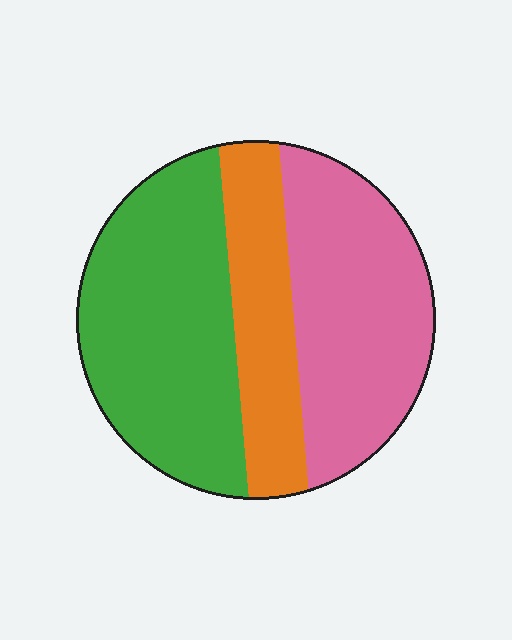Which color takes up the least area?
Orange, at roughly 20%.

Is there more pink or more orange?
Pink.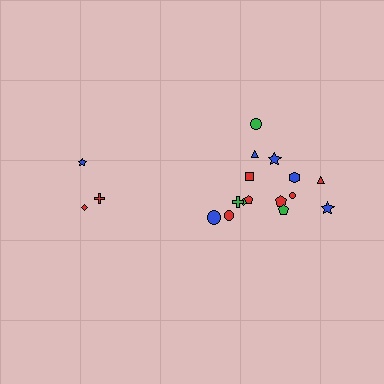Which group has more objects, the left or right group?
The right group.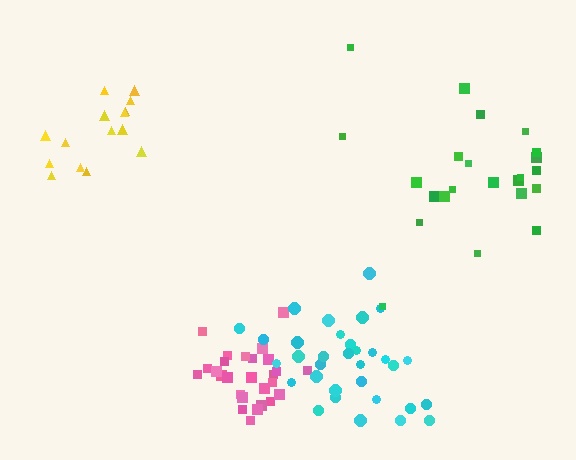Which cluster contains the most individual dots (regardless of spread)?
Cyan (33).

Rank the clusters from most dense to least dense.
pink, yellow, cyan, green.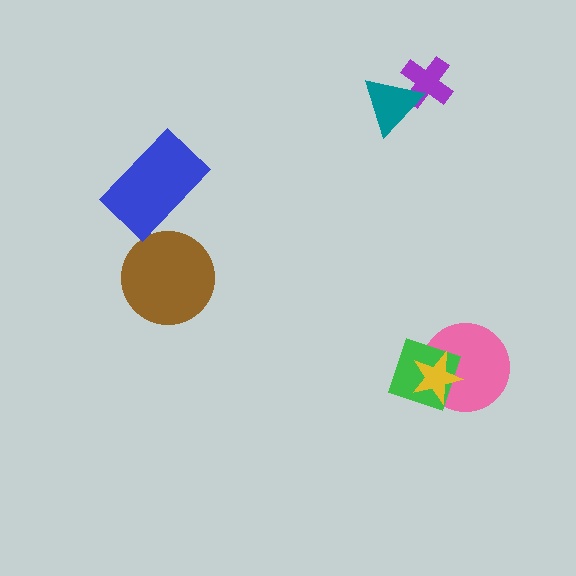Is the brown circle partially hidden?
No, no other shape covers it.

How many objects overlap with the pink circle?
2 objects overlap with the pink circle.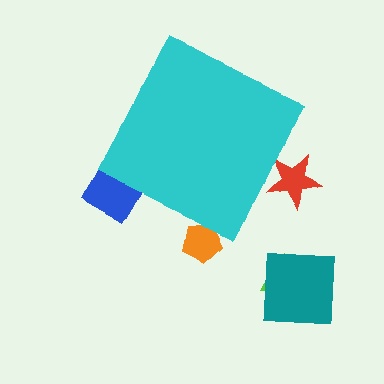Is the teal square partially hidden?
No, the teal square is fully visible.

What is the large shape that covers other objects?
A cyan diamond.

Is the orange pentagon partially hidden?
Yes, the orange pentagon is partially hidden behind the cyan diamond.